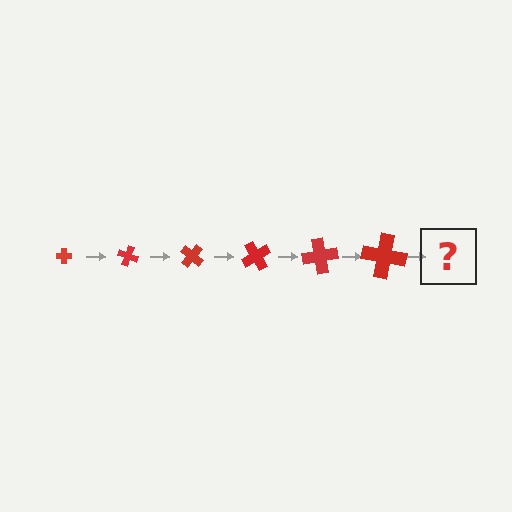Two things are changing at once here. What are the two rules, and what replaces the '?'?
The two rules are that the cross grows larger each step and it rotates 20 degrees each step. The '?' should be a cross, larger than the previous one and rotated 120 degrees from the start.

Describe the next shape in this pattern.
It should be a cross, larger than the previous one and rotated 120 degrees from the start.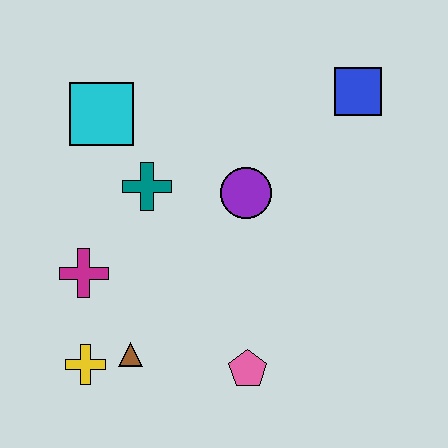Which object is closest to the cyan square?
The teal cross is closest to the cyan square.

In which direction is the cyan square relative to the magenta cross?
The cyan square is above the magenta cross.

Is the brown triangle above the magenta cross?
No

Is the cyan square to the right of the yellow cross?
Yes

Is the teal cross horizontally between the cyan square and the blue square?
Yes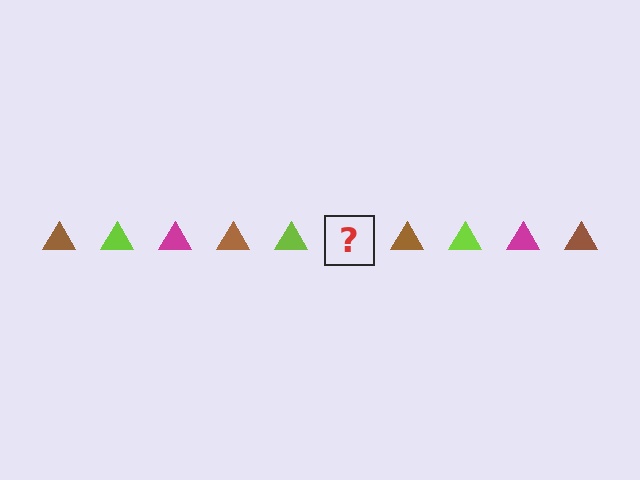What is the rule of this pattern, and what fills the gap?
The rule is that the pattern cycles through brown, lime, magenta triangles. The gap should be filled with a magenta triangle.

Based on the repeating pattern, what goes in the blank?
The blank should be a magenta triangle.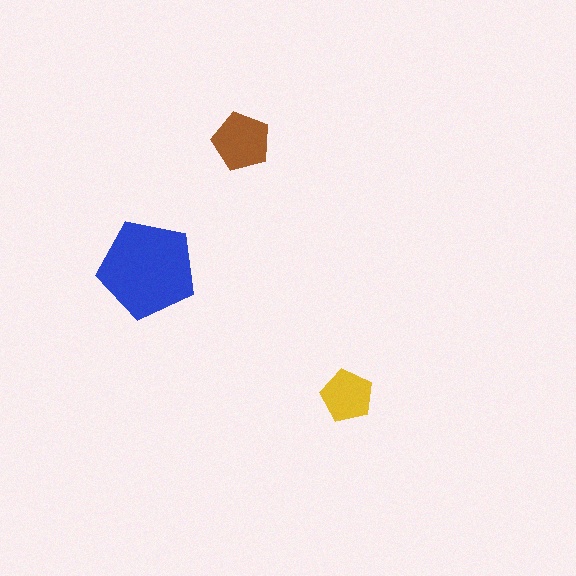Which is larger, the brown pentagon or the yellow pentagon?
The brown one.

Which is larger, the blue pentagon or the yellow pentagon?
The blue one.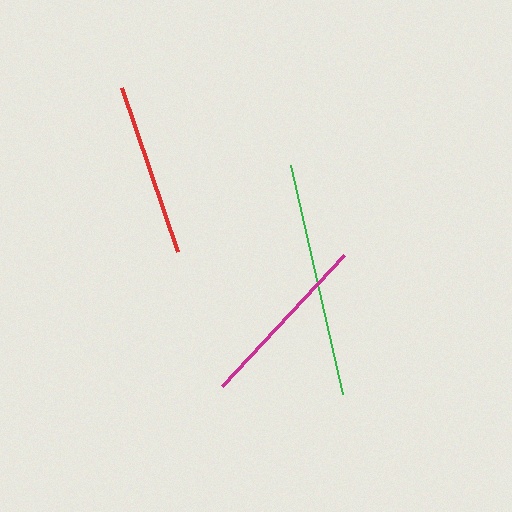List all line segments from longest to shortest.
From longest to shortest: green, magenta, red.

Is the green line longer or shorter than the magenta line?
The green line is longer than the magenta line.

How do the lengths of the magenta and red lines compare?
The magenta and red lines are approximately the same length.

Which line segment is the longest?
The green line is the longest at approximately 235 pixels.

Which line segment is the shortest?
The red line is the shortest at approximately 173 pixels.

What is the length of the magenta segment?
The magenta segment is approximately 180 pixels long.